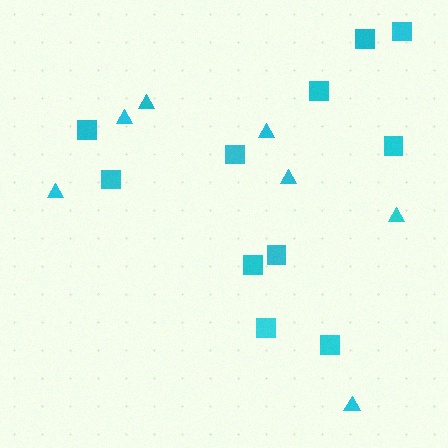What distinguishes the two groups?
There are 2 groups: one group of triangles (7) and one group of squares (11).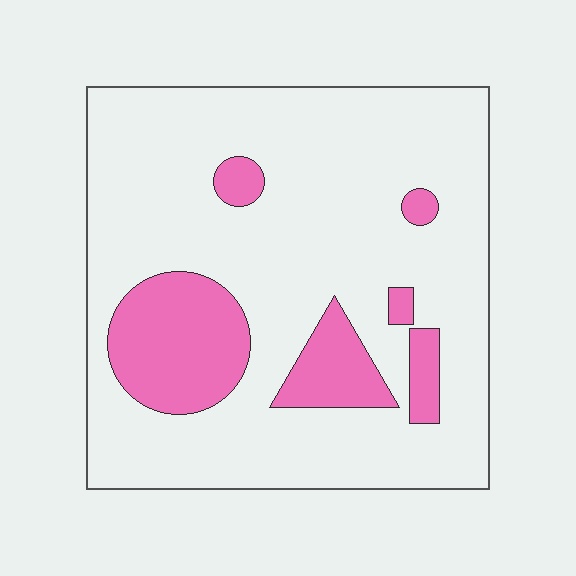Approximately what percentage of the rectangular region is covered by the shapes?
Approximately 20%.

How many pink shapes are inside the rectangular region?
6.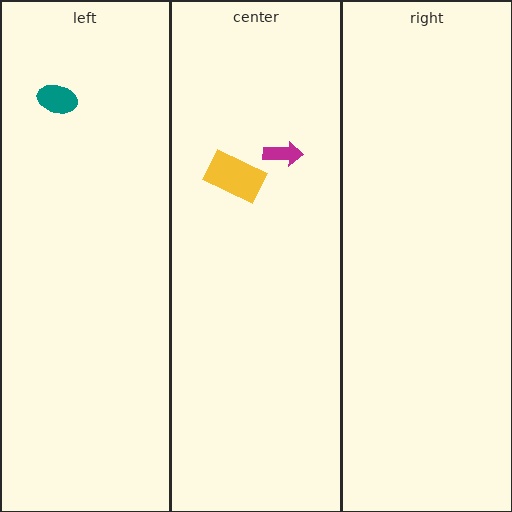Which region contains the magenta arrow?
The center region.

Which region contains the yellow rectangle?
The center region.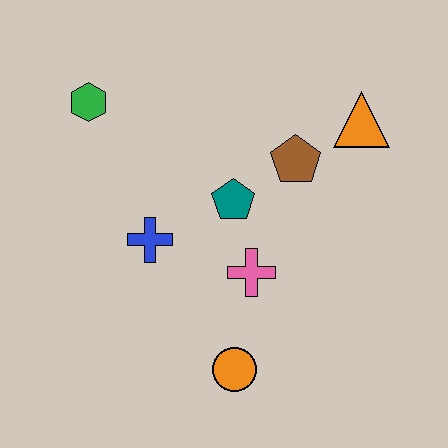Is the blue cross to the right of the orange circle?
No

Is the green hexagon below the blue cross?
No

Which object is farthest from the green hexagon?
The orange circle is farthest from the green hexagon.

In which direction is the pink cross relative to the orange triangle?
The pink cross is below the orange triangle.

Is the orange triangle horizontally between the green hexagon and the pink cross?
No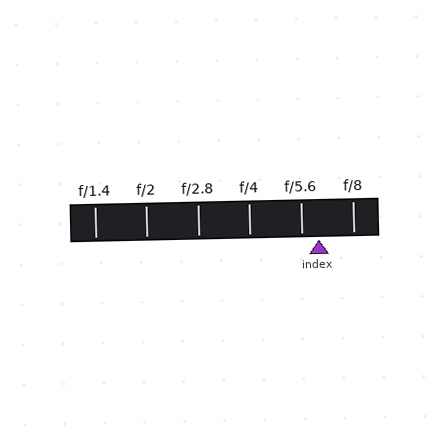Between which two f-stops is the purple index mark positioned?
The index mark is between f/5.6 and f/8.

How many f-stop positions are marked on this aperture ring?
There are 6 f-stop positions marked.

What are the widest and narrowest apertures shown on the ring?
The widest aperture shown is f/1.4 and the narrowest is f/8.